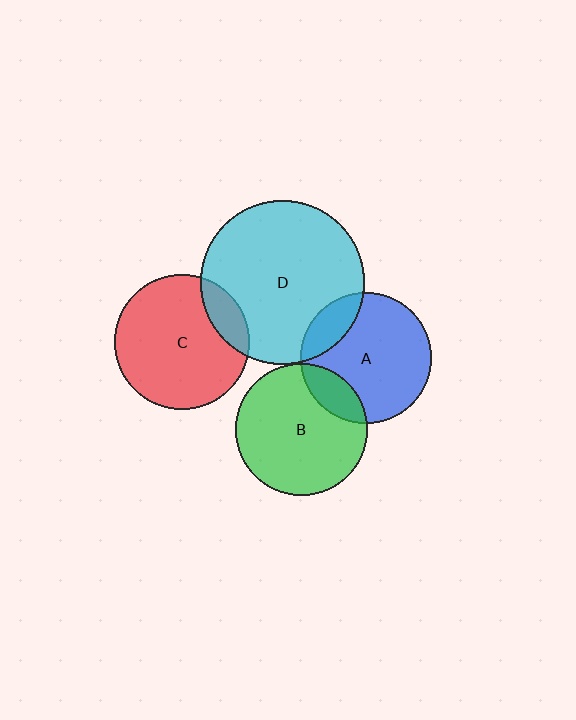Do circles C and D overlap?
Yes.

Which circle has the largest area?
Circle D (cyan).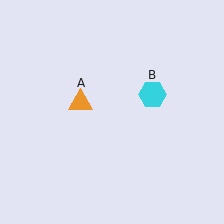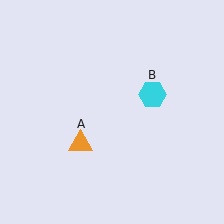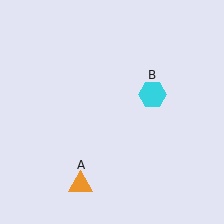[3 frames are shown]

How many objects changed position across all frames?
1 object changed position: orange triangle (object A).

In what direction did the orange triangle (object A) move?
The orange triangle (object A) moved down.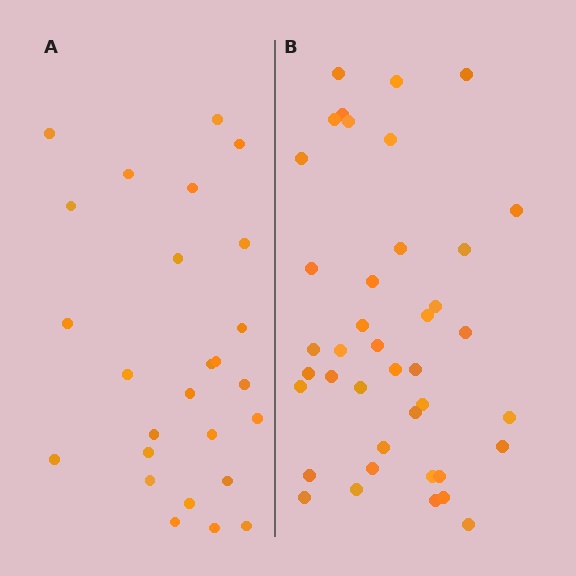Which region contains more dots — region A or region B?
Region B (the right region) has more dots.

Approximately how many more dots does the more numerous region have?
Region B has approximately 15 more dots than region A.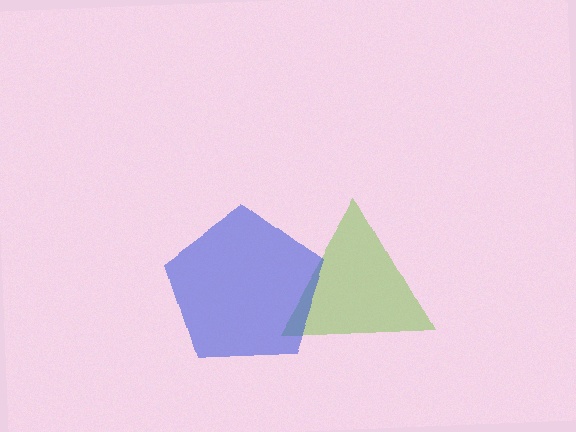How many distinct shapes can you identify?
There are 2 distinct shapes: a lime triangle, a blue pentagon.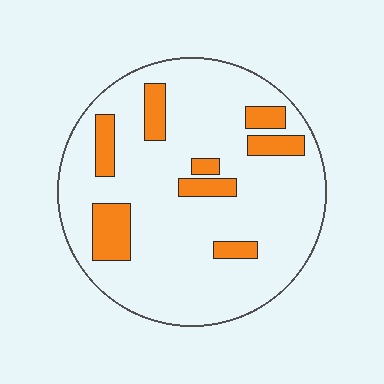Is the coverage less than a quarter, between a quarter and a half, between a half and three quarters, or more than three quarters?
Less than a quarter.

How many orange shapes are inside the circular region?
8.